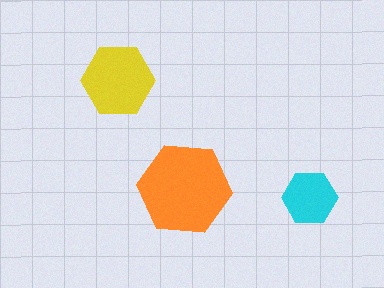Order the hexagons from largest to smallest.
the orange one, the yellow one, the cyan one.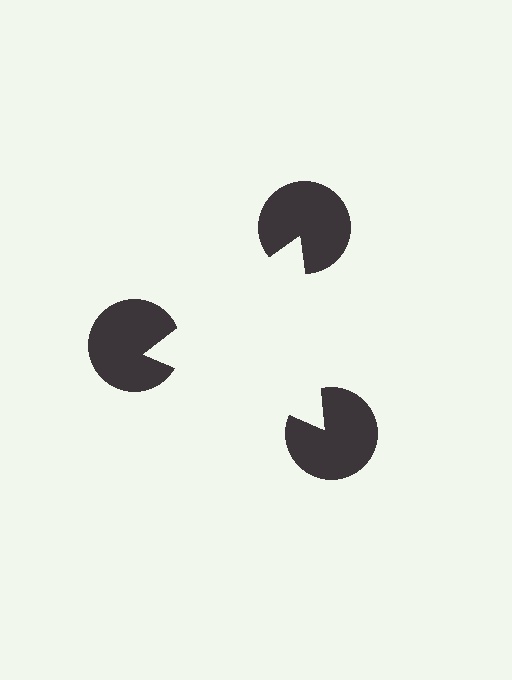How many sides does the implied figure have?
3 sides.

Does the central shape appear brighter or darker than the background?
It typically appears slightly brighter than the background, even though no actual brightness change is drawn.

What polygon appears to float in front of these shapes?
An illusory triangle — its edges are inferred from the aligned wedge cuts in the pac-man discs, not physically drawn.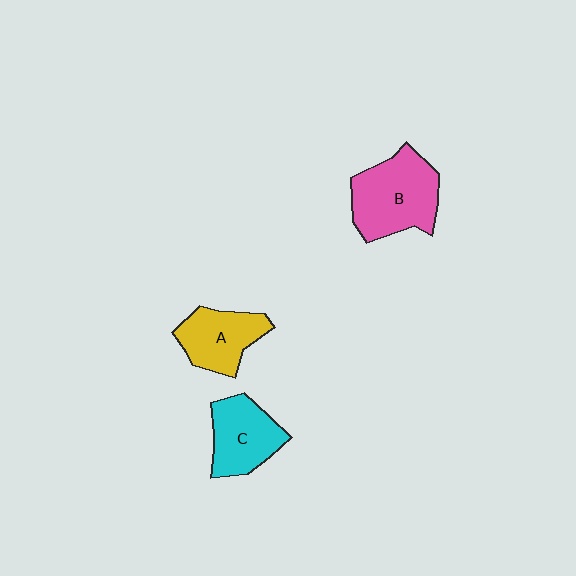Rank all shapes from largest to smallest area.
From largest to smallest: B (pink), C (cyan), A (yellow).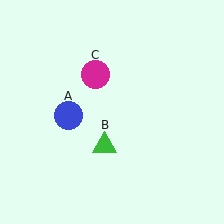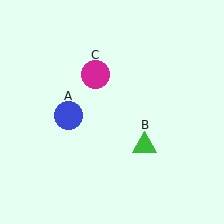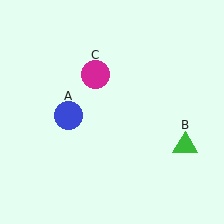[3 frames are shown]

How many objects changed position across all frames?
1 object changed position: green triangle (object B).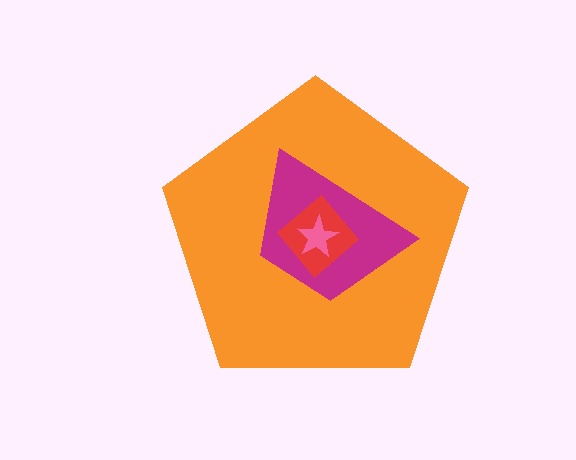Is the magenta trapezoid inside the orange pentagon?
Yes.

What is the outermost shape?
The orange pentagon.